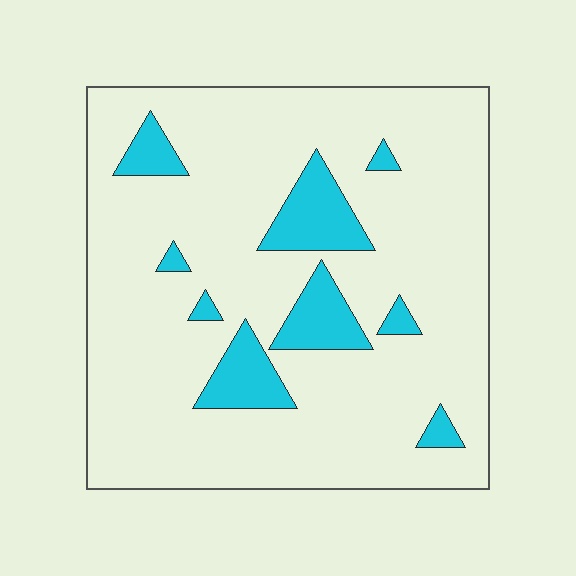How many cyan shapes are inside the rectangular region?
9.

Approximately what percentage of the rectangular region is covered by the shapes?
Approximately 15%.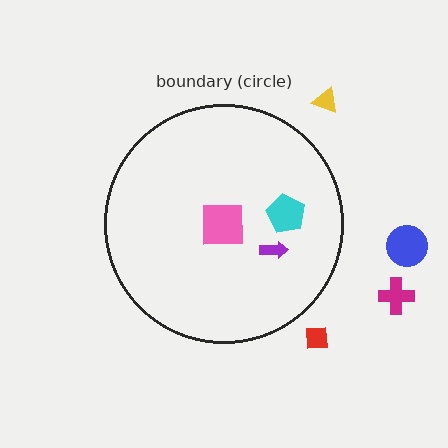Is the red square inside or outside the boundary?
Outside.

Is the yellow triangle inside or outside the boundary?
Outside.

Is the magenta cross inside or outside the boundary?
Outside.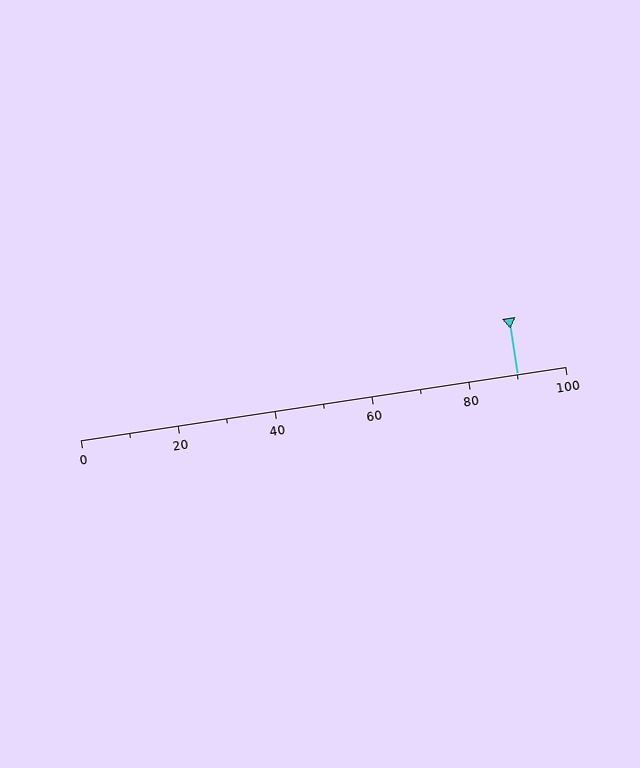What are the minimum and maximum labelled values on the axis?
The axis runs from 0 to 100.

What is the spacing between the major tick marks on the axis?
The major ticks are spaced 20 apart.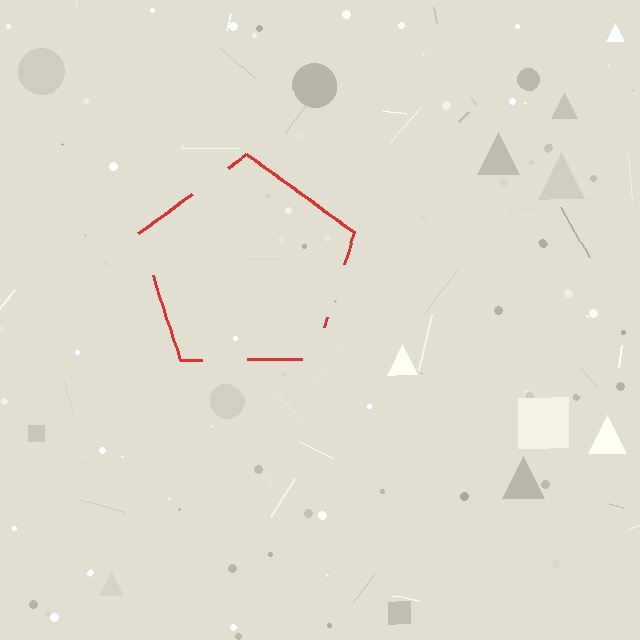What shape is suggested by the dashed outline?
The dashed outline suggests a pentagon.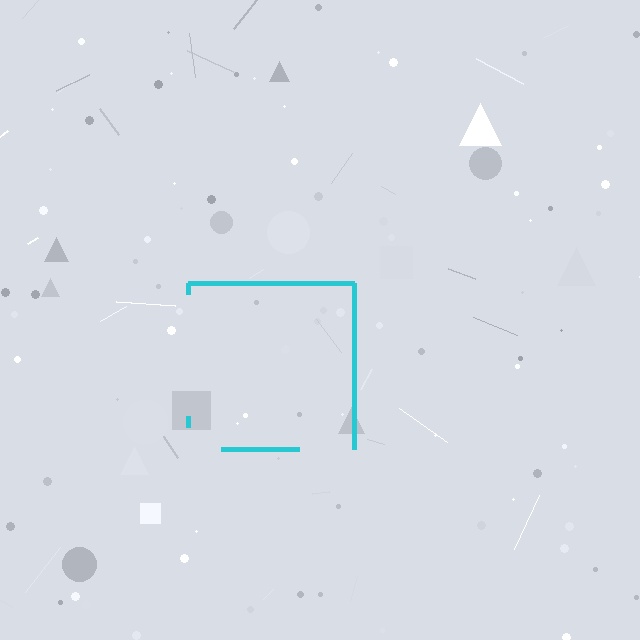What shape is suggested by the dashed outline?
The dashed outline suggests a square.